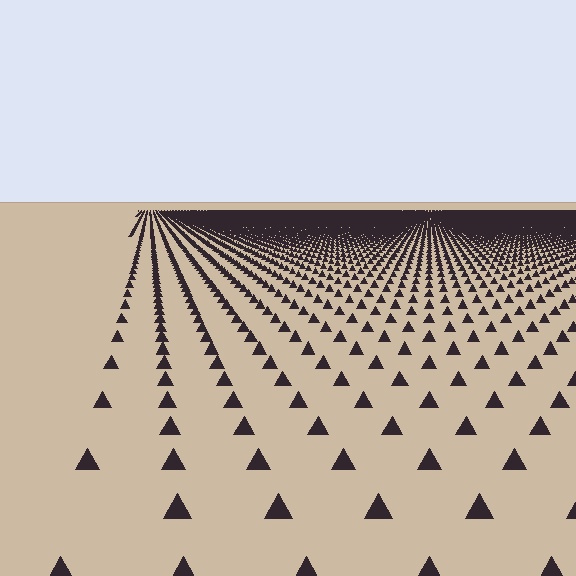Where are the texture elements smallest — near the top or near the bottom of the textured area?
Near the top.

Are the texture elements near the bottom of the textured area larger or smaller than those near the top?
Larger. Near the bottom, elements are closer to the viewer and appear at a bigger on-screen size.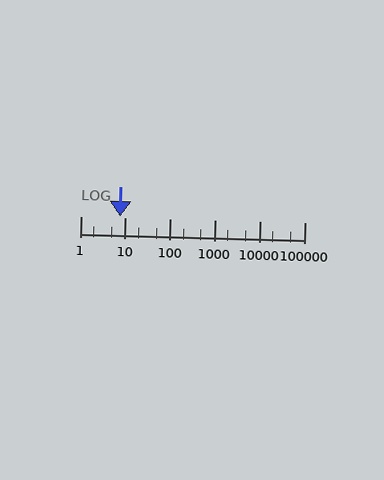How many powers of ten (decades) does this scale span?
The scale spans 5 decades, from 1 to 100000.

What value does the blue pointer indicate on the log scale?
The pointer indicates approximately 7.6.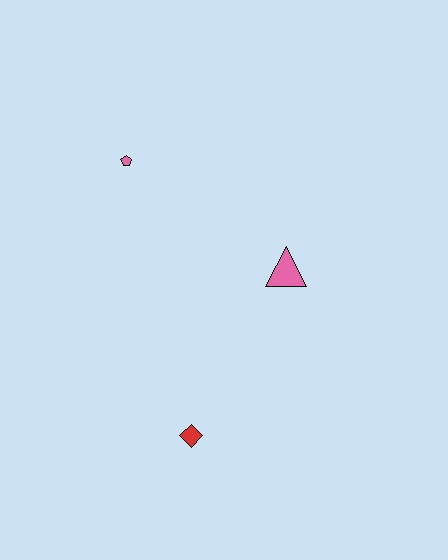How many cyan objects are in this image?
There are no cyan objects.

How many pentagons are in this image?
There is 1 pentagon.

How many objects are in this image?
There are 3 objects.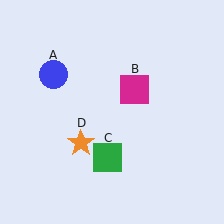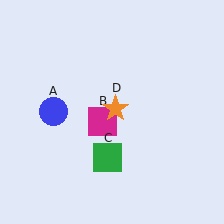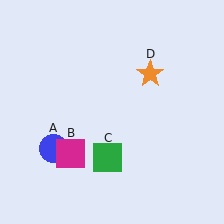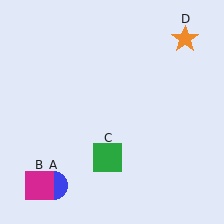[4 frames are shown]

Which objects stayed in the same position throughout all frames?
Green square (object C) remained stationary.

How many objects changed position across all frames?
3 objects changed position: blue circle (object A), magenta square (object B), orange star (object D).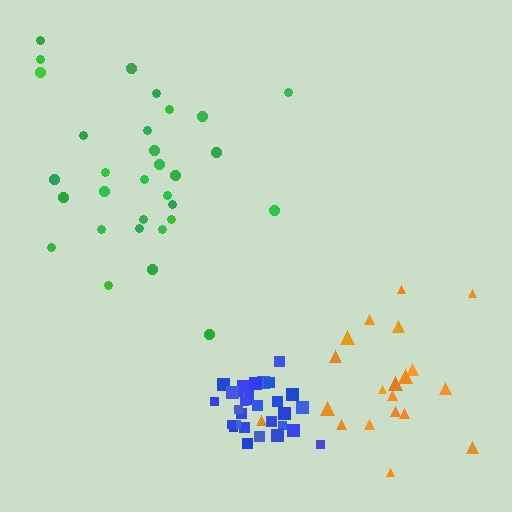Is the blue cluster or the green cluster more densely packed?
Blue.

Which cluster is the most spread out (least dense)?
Orange.